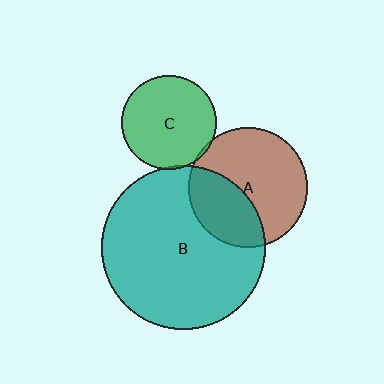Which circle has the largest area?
Circle B (teal).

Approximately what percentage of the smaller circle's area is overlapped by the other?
Approximately 5%.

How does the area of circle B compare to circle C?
Approximately 3.0 times.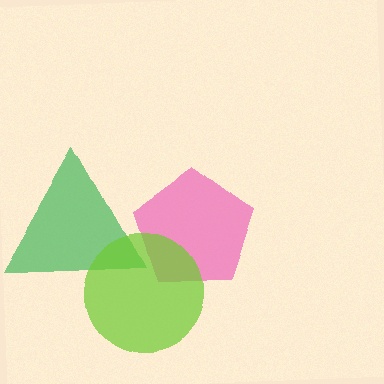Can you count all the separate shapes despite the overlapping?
Yes, there are 3 separate shapes.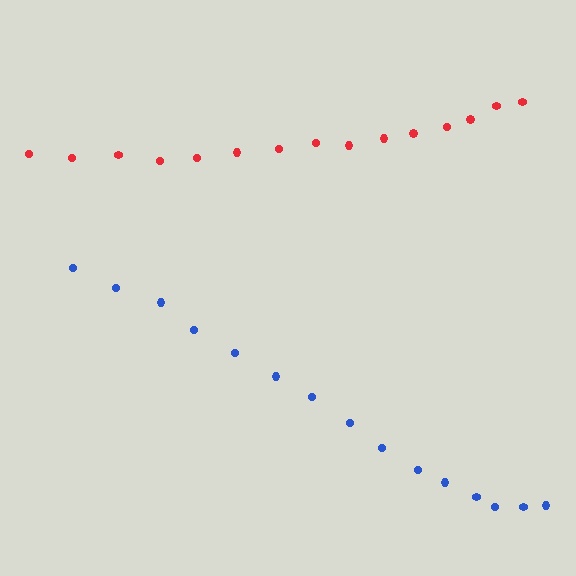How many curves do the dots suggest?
There are 2 distinct paths.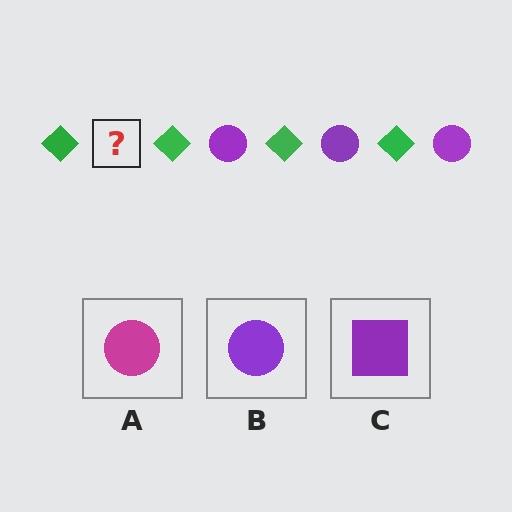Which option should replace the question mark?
Option B.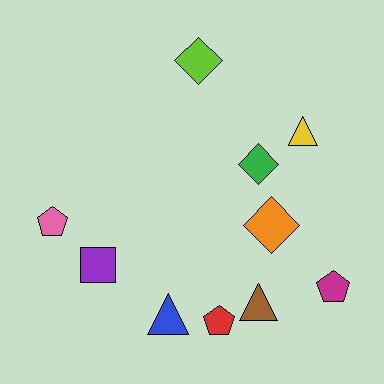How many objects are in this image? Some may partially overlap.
There are 10 objects.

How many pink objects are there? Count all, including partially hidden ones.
There is 1 pink object.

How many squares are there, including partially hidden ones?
There is 1 square.